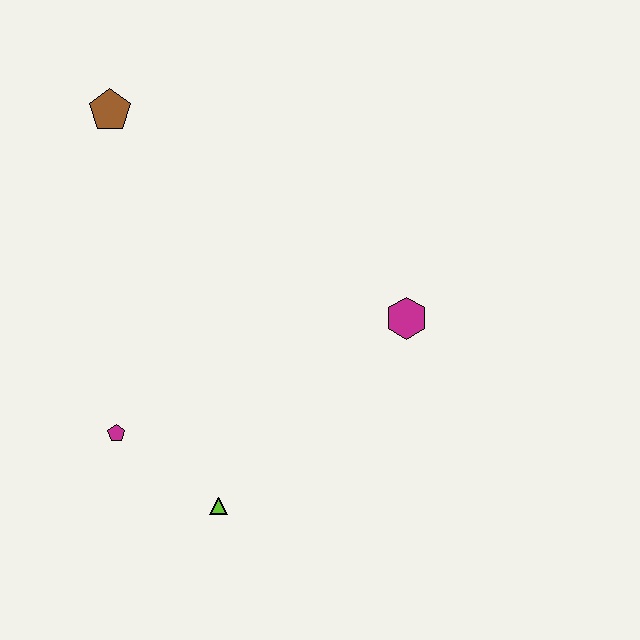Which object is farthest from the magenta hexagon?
The brown pentagon is farthest from the magenta hexagon.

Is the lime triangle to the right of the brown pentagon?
Yes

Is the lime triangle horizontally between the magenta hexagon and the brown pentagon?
Yes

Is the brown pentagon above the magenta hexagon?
Yes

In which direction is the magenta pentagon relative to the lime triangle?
The magenta pentagon is to the left of the lime triangle.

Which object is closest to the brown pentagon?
The magenta pentagon is closest to the brown pentagon.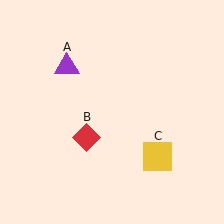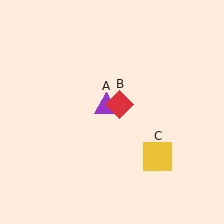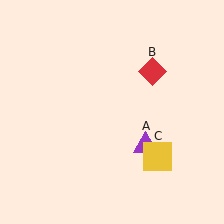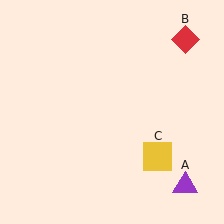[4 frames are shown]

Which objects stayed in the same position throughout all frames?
Yellow square (object C) remained stationary.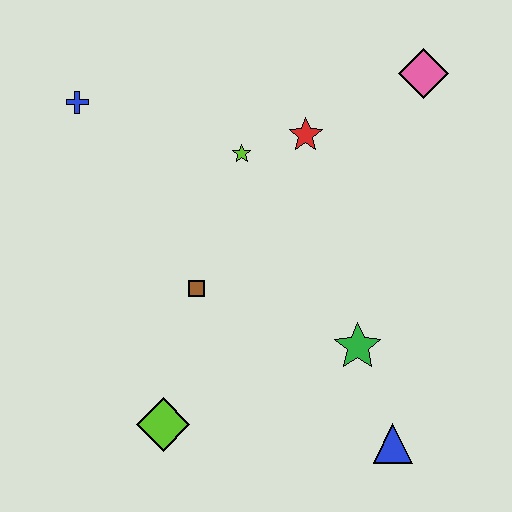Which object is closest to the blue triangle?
The green star is closest to the blue triangle.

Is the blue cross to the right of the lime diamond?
No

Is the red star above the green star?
Yes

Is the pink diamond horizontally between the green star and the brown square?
No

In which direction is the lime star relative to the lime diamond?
The lime star is above the lime diamond.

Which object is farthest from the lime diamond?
The pink diamond is farthest from the lime diamond.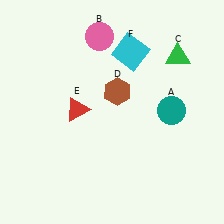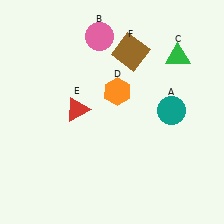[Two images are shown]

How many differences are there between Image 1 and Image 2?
There are 2 differences between the two images.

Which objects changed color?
D changed from brown to orange. F changed from cyan to brown.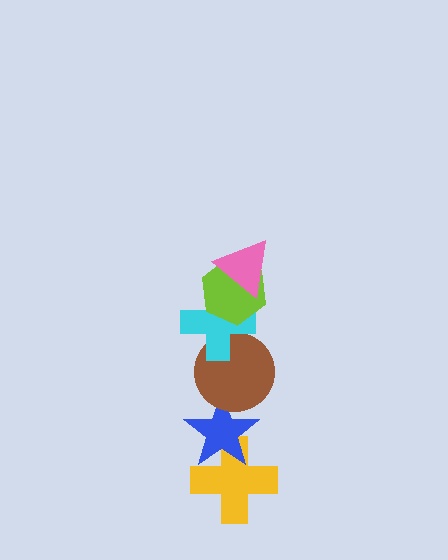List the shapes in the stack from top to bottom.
From top to bottom: the pink triangle, the lime hexagon, the cyan cross, the brown circle, the blue star, the yellow cross.